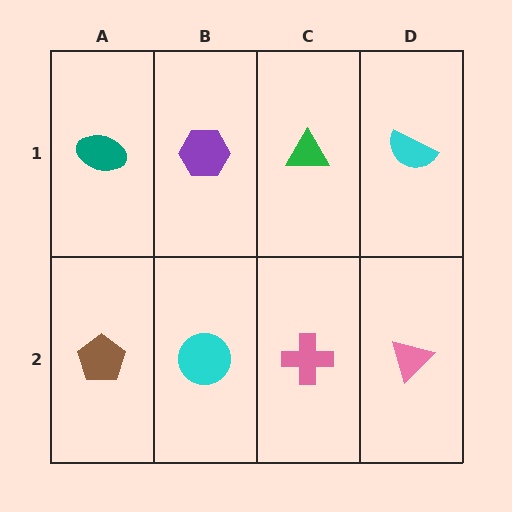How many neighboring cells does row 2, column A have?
2.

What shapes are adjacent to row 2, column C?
A green triangle (row 1, column C), a cyan circle (row 2, column B), a pink triangle (row 2, column D).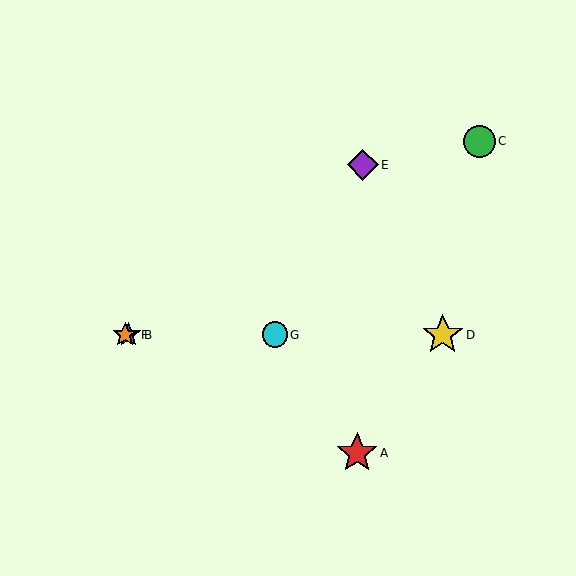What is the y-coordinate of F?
Object F is at y≈335.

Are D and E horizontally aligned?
No, D is at y≈335 and E is at y≈165.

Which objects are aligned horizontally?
Objects B, D, F, G are aligned horizontally.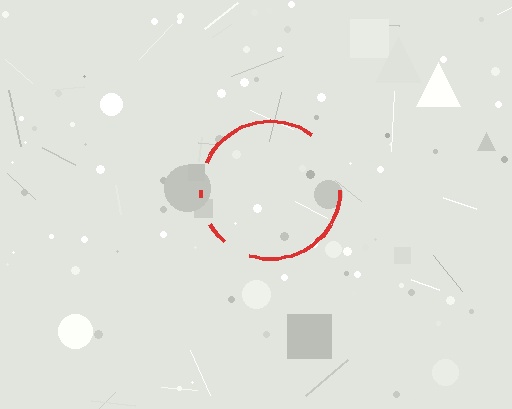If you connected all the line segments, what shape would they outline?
They would outline a circle.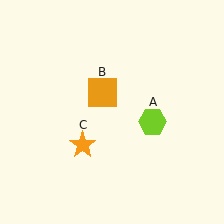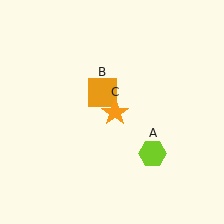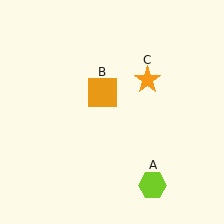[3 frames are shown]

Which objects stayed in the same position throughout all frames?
Orange square (object B) remained stationary.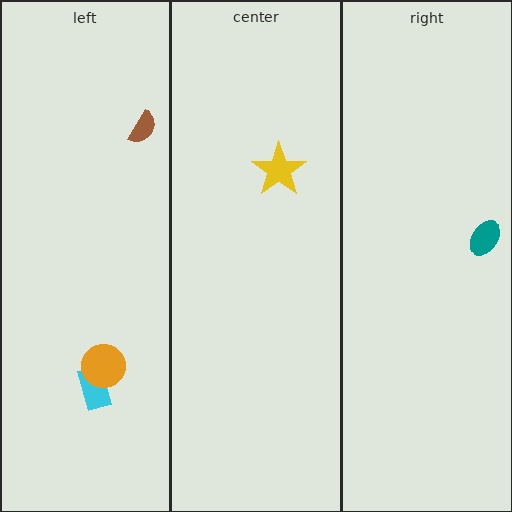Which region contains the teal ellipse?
The right region.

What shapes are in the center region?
The yellow star.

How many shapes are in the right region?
1.